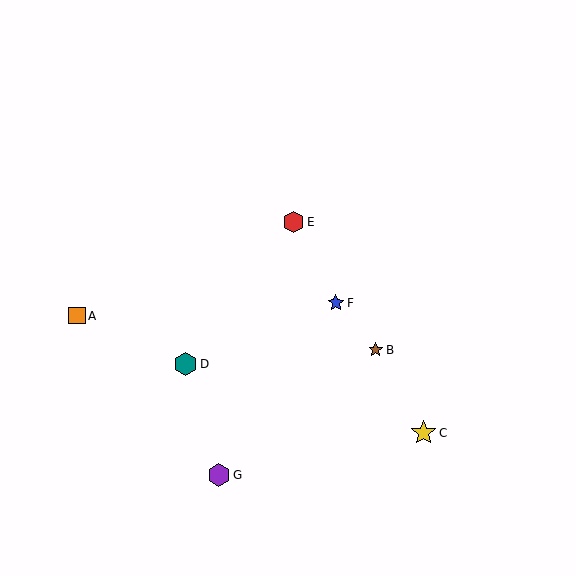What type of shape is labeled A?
Shape A is an orange square.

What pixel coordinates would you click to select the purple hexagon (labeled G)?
Click at (219, 475) to select the purple hexagon G.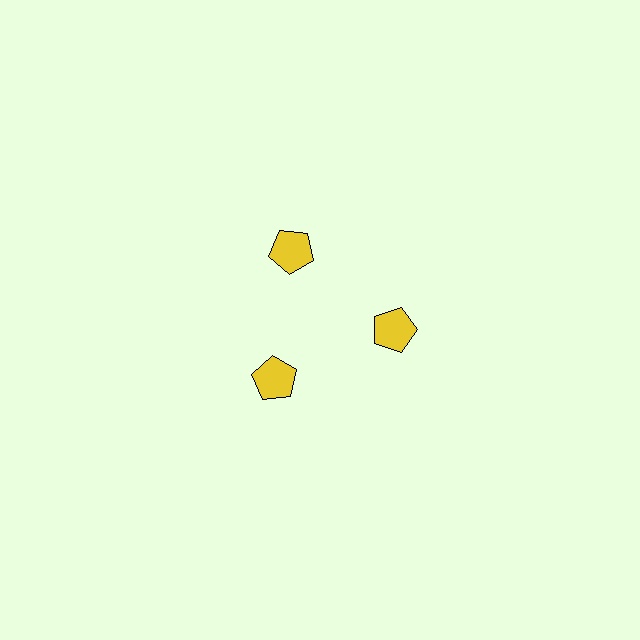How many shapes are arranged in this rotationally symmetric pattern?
There are 3 shapes, arranged in 3 groups of 1.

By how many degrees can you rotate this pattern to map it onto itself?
The pattern maps onto itself every 120 degrees of rotation.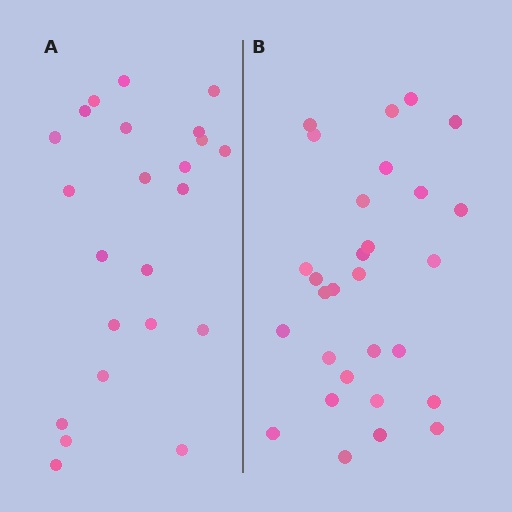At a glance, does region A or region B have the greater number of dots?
Region B (the right region) has more dots.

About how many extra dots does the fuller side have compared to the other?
Region B has about 6 more dots than region A.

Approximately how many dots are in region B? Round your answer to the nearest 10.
About 30 dots. (The exact count is 29, which rounds to 30.)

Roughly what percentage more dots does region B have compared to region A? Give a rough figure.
About 25% more.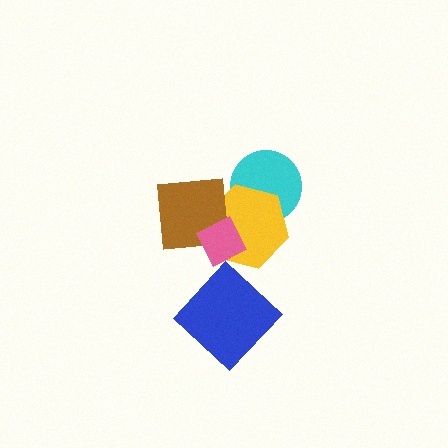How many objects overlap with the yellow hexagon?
3 objects overlap with the yellow hexagon.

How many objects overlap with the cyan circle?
1 object overlaps with the cyan circle.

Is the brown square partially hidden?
Yes, it is partially covered by another shape.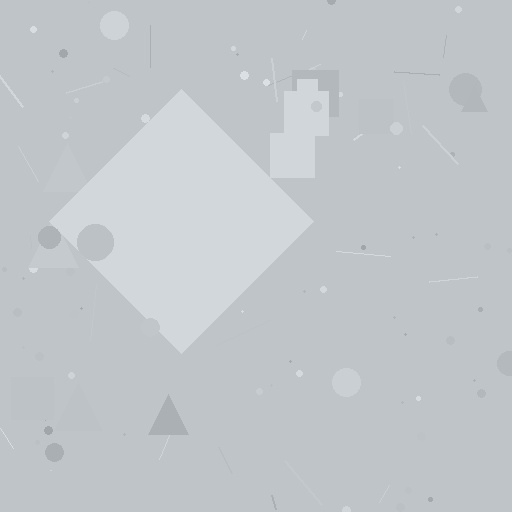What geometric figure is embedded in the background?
A diamond is embedded in the background.